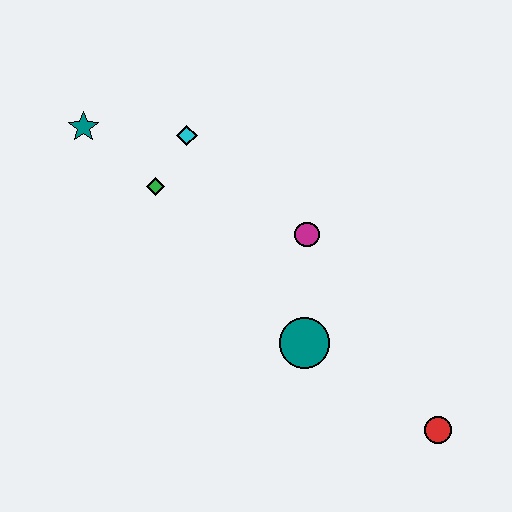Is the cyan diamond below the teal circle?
No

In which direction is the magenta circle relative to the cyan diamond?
The magenta circle is to the right of the cyan diamond.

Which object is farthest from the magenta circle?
The teal star is farthest from the magenta circle.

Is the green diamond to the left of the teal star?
No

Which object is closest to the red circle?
The teal circle is closest to the red circle.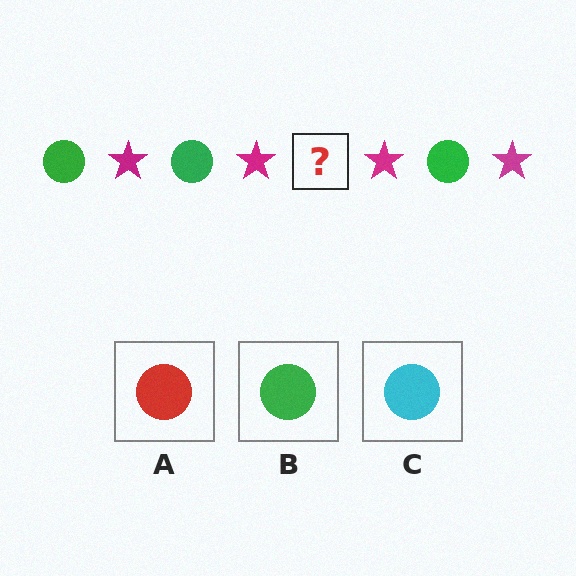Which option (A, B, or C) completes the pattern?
B.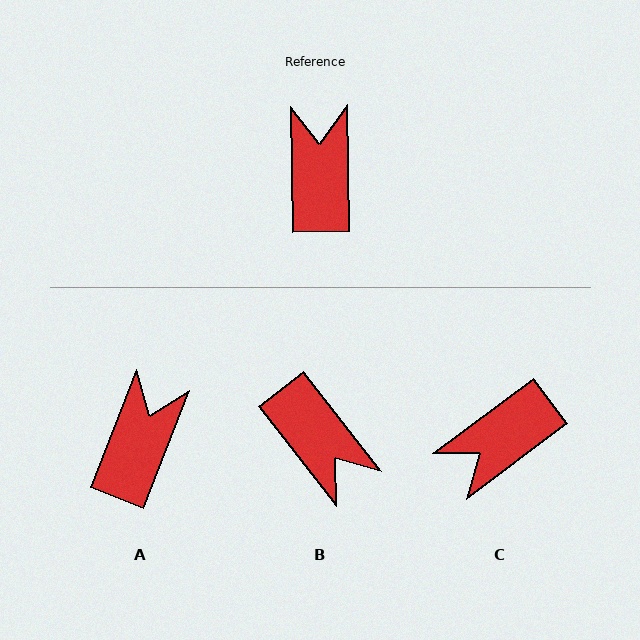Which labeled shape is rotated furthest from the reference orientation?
B, about 143 degrees away.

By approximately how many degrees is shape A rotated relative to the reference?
Approximately 23 degrees clockwise.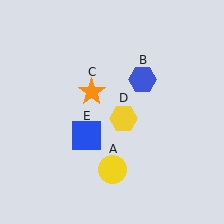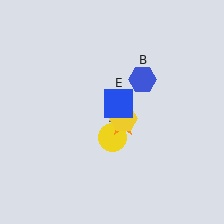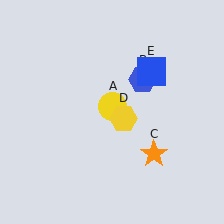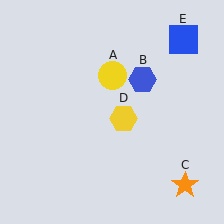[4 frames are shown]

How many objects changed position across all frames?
3 objects changed position: yellow circle (object A), orange star (object C), blue square (object E).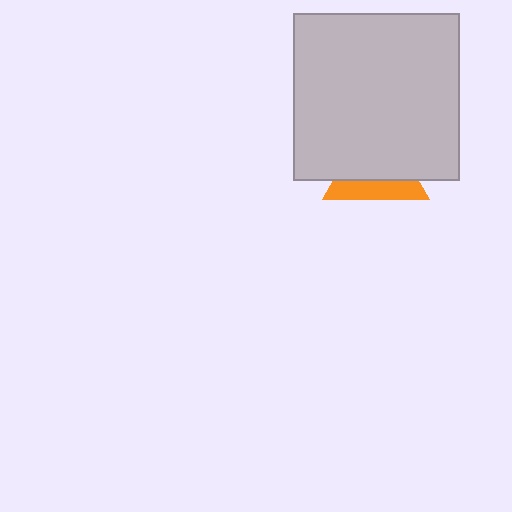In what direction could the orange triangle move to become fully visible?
The orange triangle could move down. That would shift it out from behind the light gray square entirely.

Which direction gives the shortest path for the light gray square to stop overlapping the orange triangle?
Moving up gives the shortest separation.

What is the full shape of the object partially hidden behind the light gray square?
The partially hidden object is an orange triangle.